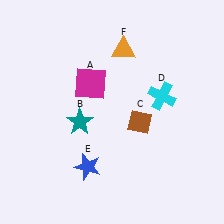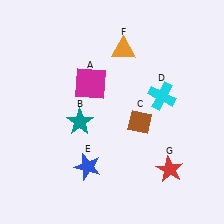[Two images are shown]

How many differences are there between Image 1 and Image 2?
There is 1 difference between the two images.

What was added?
A red star (G) was added in Image 2.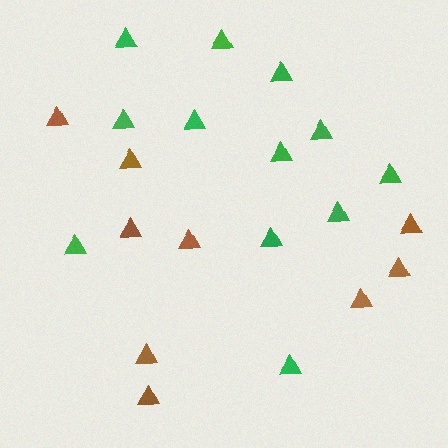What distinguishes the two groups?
There are 2 groups: one group of green triangles (12) and one group of brown triangles (9).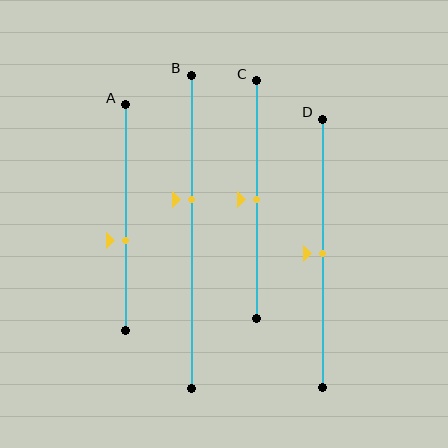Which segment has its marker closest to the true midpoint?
Segment C has its marker closest to the true midpoint.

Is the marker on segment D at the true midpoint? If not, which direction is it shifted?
Yes, the marker on segment D is at the true midpoint.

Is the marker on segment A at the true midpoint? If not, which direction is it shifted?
No, the marker on segment A is shifted downward by about 10% of the segment length.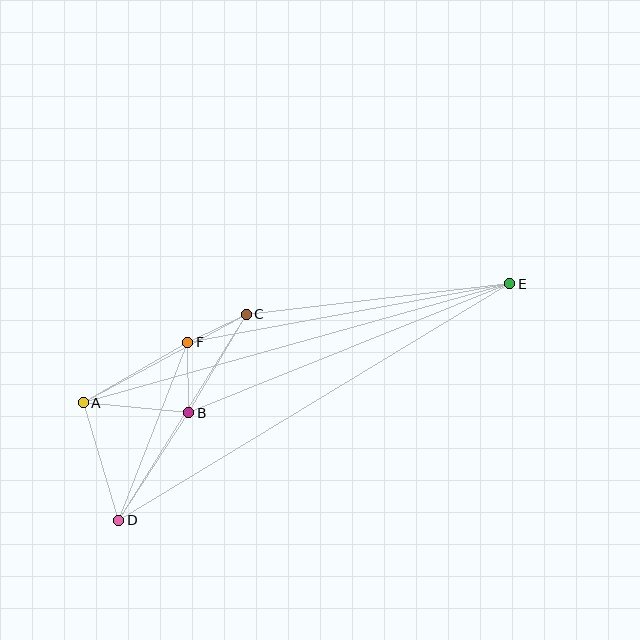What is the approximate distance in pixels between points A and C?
The distance between A and C is approximately 185 pixels.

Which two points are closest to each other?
Points C and F are closest to each other.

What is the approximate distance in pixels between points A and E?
The distance between A and E is approximately 442 pixels.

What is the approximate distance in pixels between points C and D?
The distance between C and D is approximately 242 pixels.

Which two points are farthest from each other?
Points D and E are farthest from each other.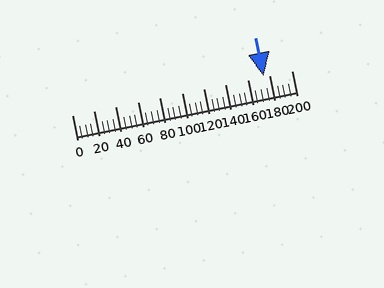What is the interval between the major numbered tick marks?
The major tick marks are spaced 20 units apart.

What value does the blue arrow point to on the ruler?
The blue arrow points to approximately 175.